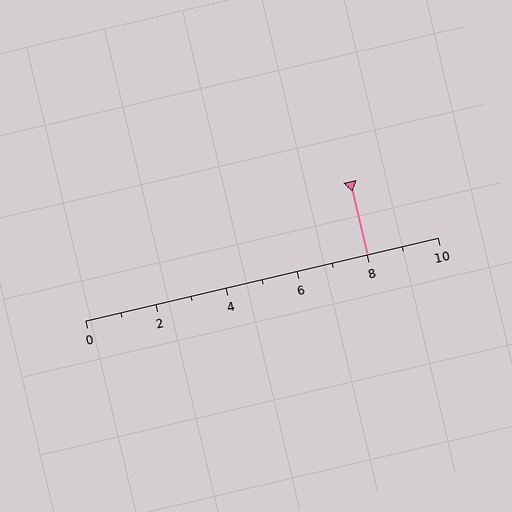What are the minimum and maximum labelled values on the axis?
The axis runs from 0 to 10.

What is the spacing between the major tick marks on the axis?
The major ticks are spaced 2 apart.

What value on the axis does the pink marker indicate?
The marker indicates approximately 8.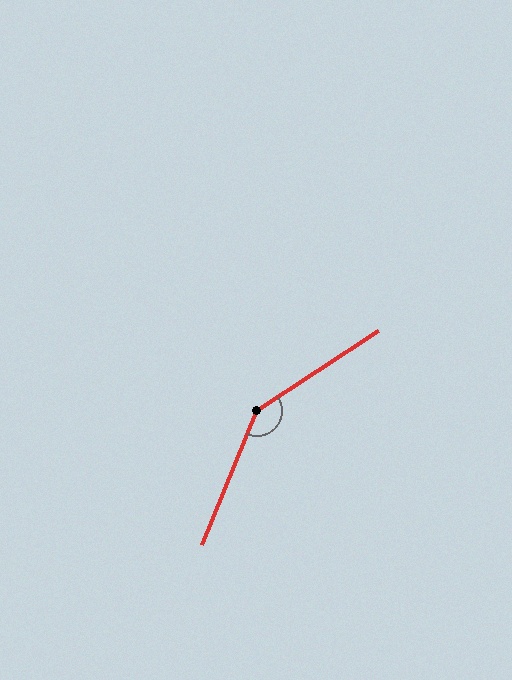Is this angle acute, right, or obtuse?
It is obtuse.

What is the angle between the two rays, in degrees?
Approximately 146 degrees.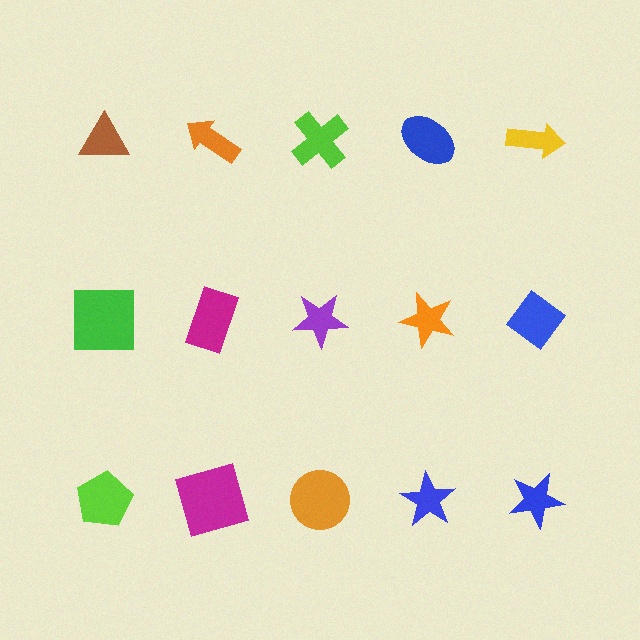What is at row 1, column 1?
A brown triangle.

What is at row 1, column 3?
A lime cross.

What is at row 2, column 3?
A purple star.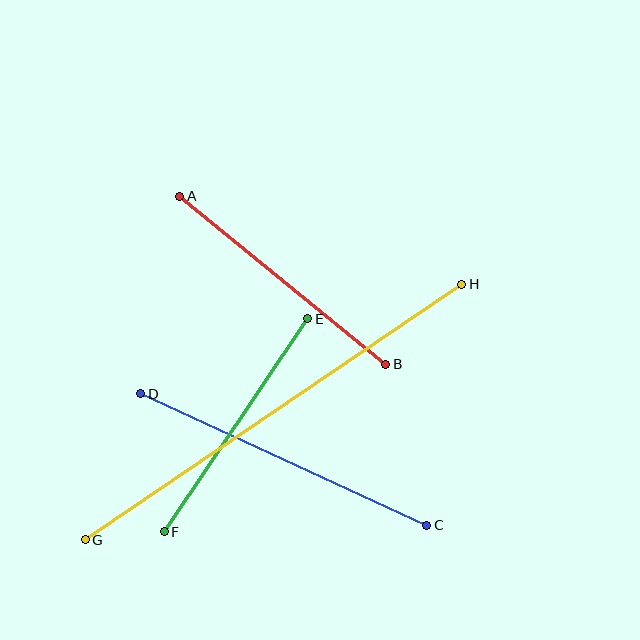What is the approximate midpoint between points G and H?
The midpoint is at approximately (274, 412) pixels.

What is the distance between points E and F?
The distance is approximately 257 pixels.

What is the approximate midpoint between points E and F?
The midpoint is at approximately (236, 425) pixels.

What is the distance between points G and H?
The distance is approximately 455 pixels.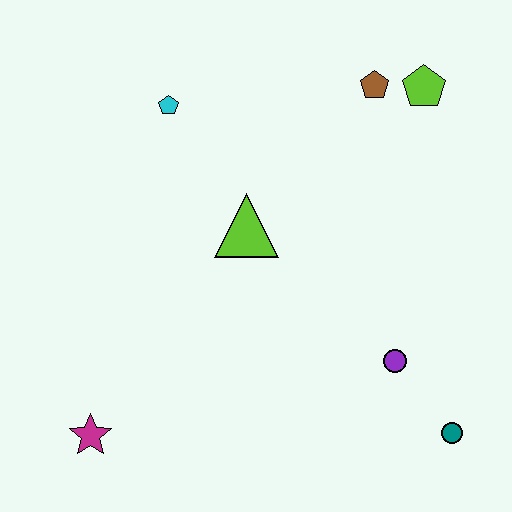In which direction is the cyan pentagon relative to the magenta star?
The cyan pentagon is above the magenta star.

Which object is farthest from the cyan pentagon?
The teal circle is farthest from the cyan pentagon.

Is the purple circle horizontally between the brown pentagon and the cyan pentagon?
No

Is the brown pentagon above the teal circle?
Yes